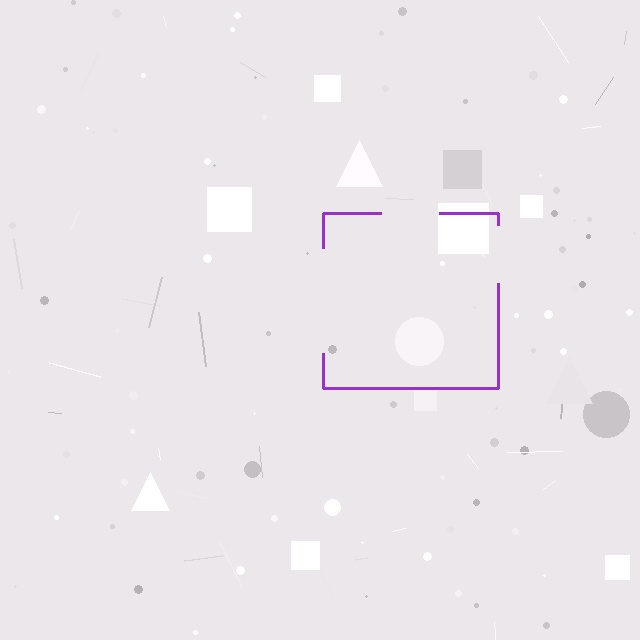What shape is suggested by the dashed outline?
The dashed outline suggests a square.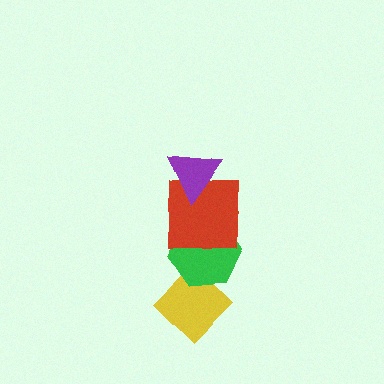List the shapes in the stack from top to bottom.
From top to bottom: the purple triangle, the red square, the green hexagon, the yellow diamond.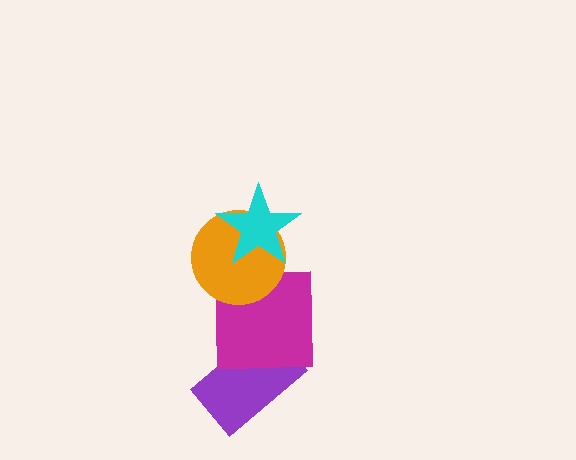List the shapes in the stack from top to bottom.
From top to bottom: the cyan star, the orange circle, the magenta square, the purple rectangle.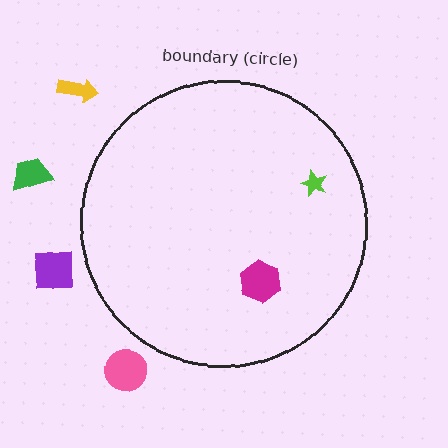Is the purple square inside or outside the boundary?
Outside.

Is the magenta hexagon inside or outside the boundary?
Inside.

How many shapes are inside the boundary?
2 inside, 4 outside.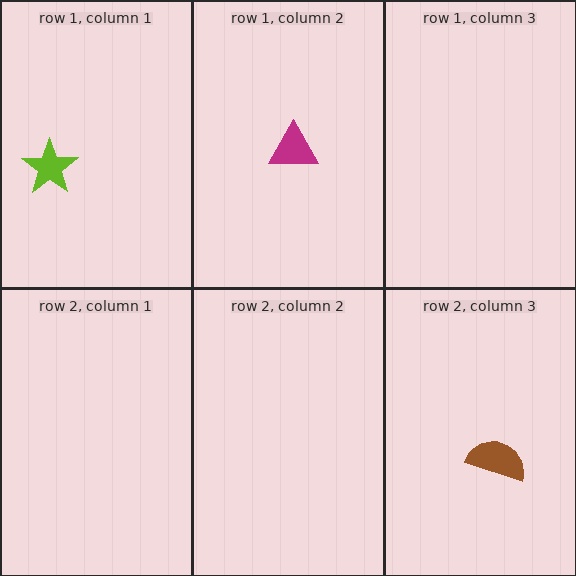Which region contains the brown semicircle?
The row 2, column 3 region.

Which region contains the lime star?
The row 1, column 1 region.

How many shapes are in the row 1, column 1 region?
1.